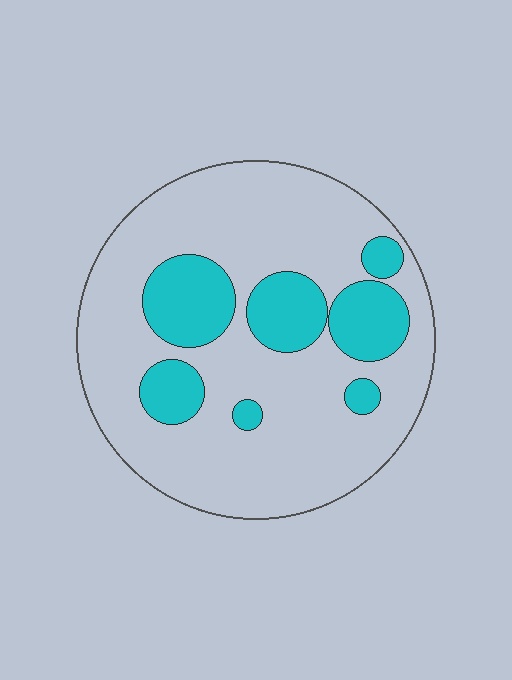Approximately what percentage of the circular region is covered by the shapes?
Approximately 25%.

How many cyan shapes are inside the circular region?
7.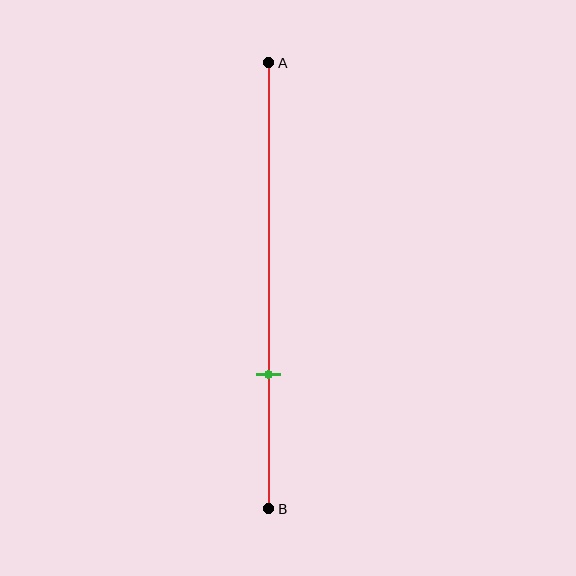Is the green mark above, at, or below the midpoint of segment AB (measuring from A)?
The green mark is below the midpoint of segment AB.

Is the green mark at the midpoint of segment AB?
No, the mark is at about 70% from A, not at the 50% midpoint.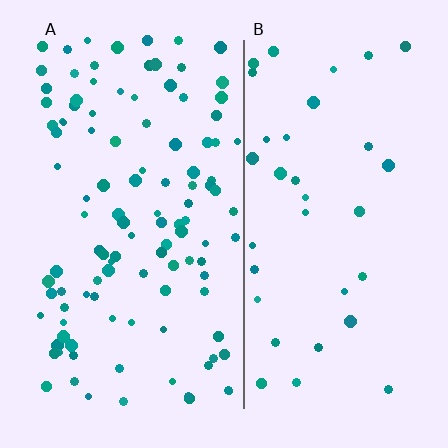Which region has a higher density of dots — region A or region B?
A (the left).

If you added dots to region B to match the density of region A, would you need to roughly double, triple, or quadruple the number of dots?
Approximately triple.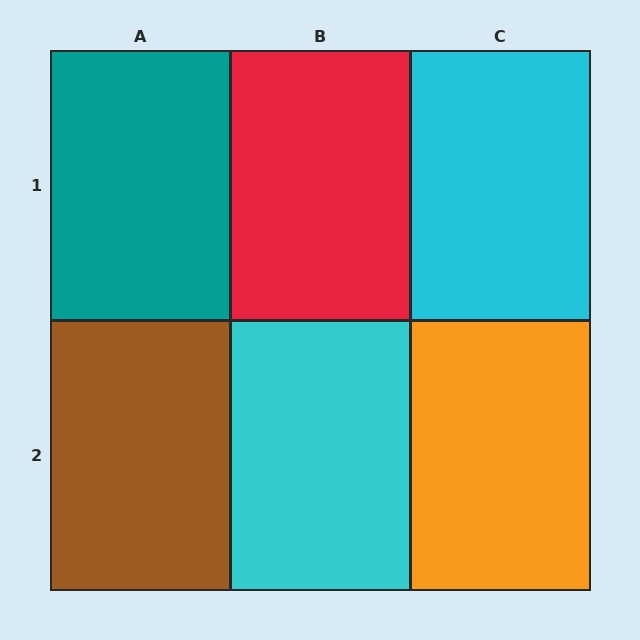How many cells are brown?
1 cell is brown.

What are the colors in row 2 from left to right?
Brown, cyan, orange.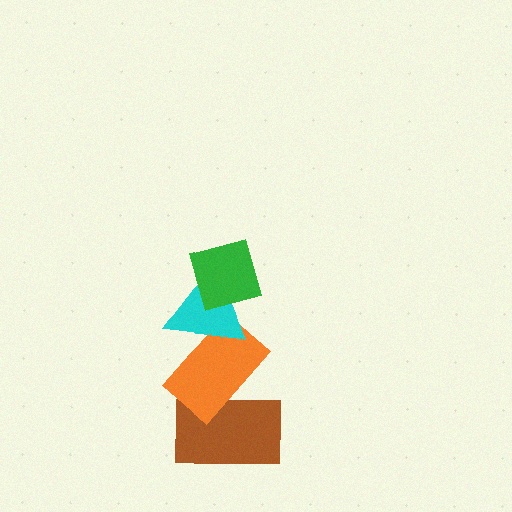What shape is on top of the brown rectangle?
The orange rectangle is on top of the brown rectangle.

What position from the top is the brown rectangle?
The brown rectangle is 4th from the top.